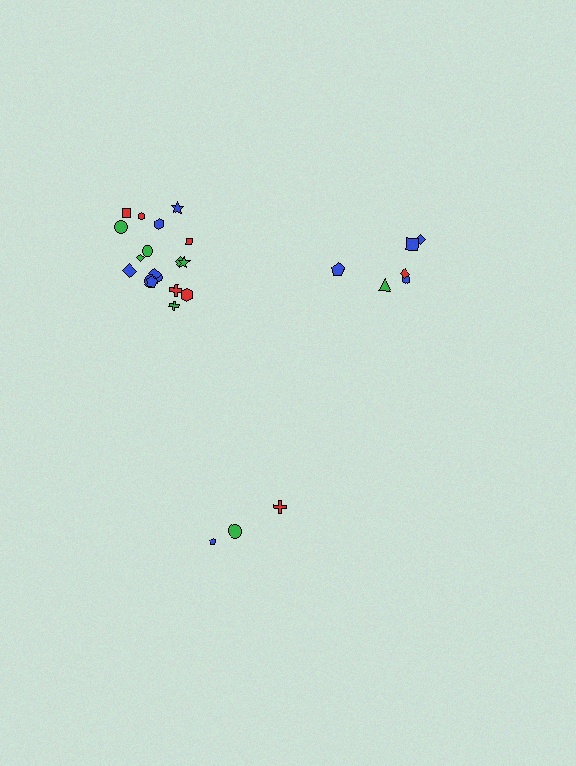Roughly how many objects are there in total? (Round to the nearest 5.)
Roughly 25 objects in total.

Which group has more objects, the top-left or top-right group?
The top-left group.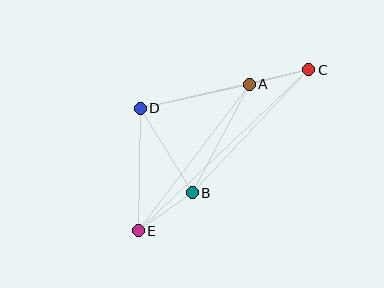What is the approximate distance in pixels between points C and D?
The distance between C and D is approximately 173 pixels.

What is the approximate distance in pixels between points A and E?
The distance between A and E is approximately 184 pixels.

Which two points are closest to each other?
Points A and C are closest to each other.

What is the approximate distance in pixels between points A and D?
The distance between A and D is approximately 112 pixels.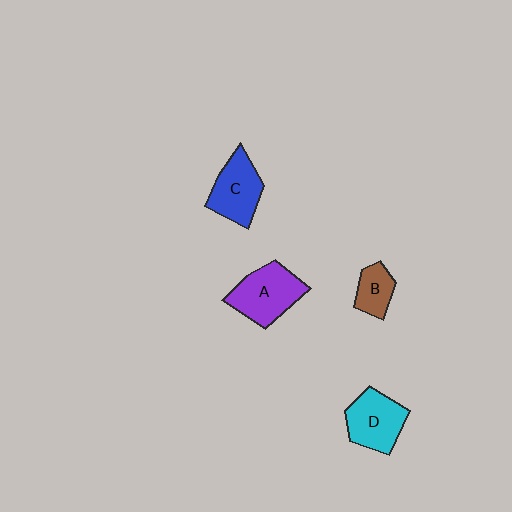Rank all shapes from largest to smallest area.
From largest to smallest: A (purple), D (cyan), C (blue), B (brown).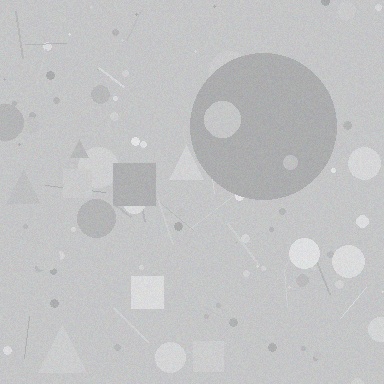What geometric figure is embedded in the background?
A circle is embedded in the background.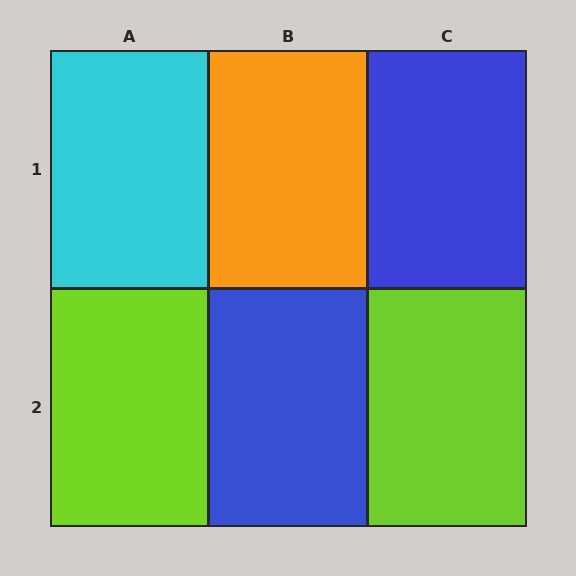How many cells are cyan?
1 cell is cyan.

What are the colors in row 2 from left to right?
Lime, blue, lime.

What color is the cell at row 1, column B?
Orange.